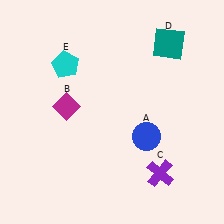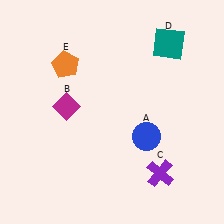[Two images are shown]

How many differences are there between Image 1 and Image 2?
There is 1 difference between the two images.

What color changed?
The pentagon (E) changed from cyan in Image 1 to orange in Image 2.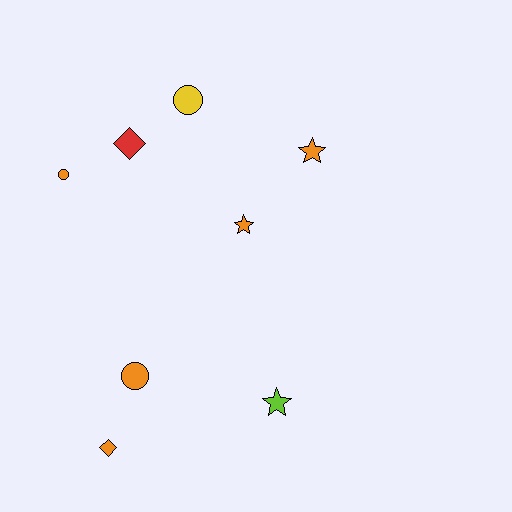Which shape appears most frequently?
Circle, with 3 objects.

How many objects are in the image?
There are 8 objects.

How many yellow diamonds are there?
There are no yellow diamonds.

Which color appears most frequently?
Orange, with 5 objects.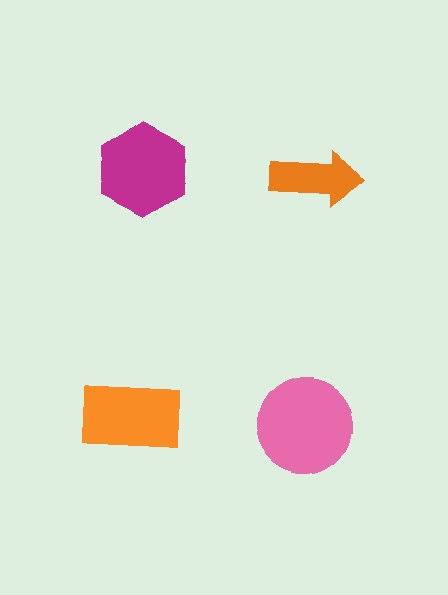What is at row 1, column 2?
An orange arrow.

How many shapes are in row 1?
2 shapes.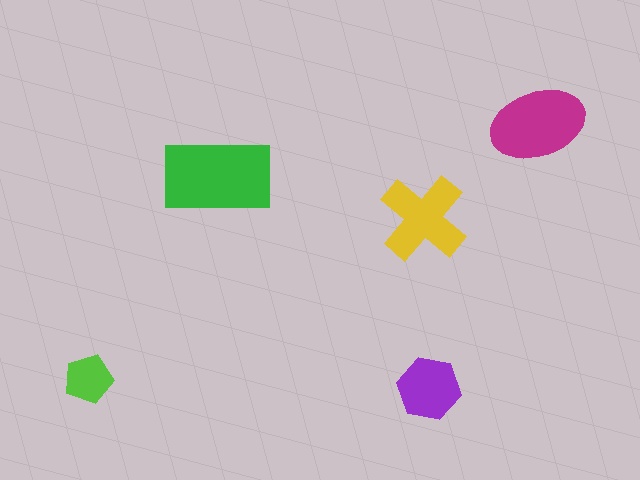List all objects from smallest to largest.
The lime pentagon, the purple hexagon, the yellow cross, the magenta ellipse, the green rectangle.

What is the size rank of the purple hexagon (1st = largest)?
4th.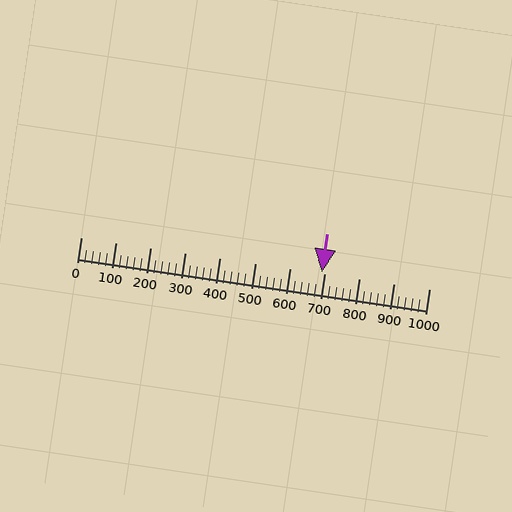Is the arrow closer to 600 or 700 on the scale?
The arrow is closer to 700.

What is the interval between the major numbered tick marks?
The major tick marks are spaced 100 units apart.